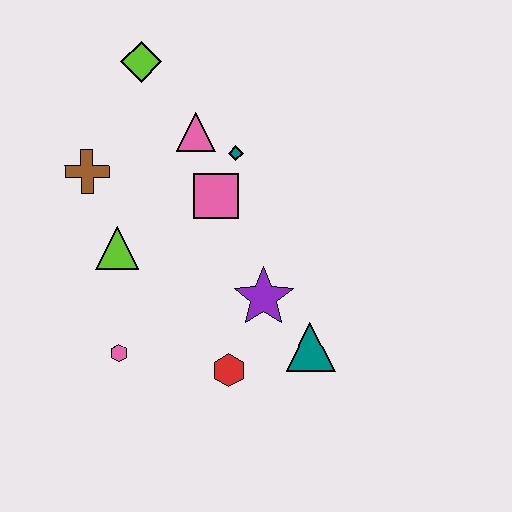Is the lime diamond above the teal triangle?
Yes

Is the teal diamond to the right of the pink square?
Yes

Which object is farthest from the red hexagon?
The lime diamond is farthest from the red hexagon.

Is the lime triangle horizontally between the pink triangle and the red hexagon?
No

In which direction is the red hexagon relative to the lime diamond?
The red hexagon is below the lime diamond.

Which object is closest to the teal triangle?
The purple star is closest to the teal triangle.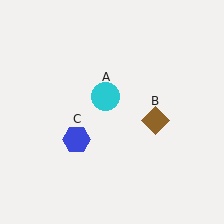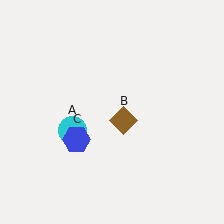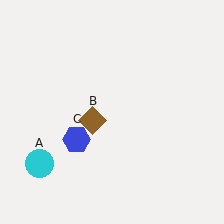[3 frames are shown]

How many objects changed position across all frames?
2 objects changed position: cyan circle (object A), brown diamond (object B).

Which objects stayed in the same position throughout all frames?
Blue hexagon (object C) remained stationary.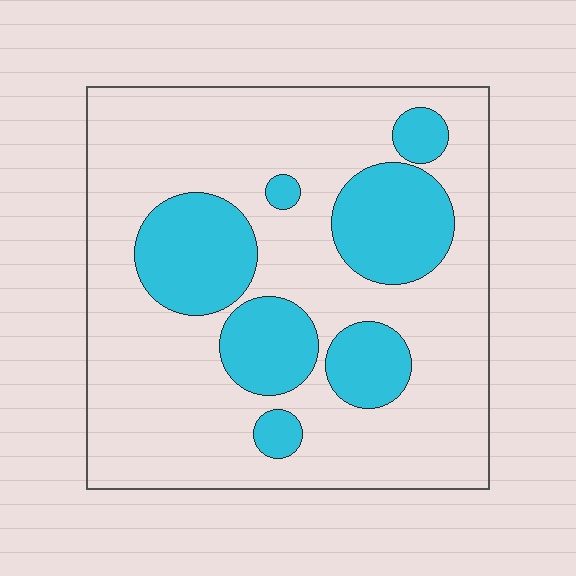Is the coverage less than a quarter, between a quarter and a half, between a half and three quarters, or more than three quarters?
Between a quarter and a half.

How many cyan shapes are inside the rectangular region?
7.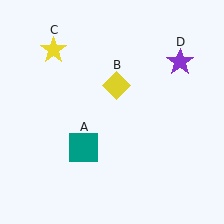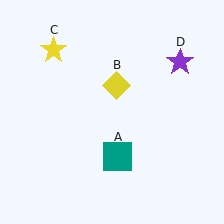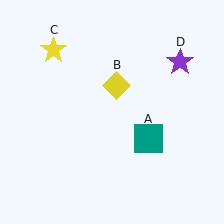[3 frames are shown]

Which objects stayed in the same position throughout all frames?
Yellow diamond (object B) and yellow star (object C) and purple star (object D) remained stationary.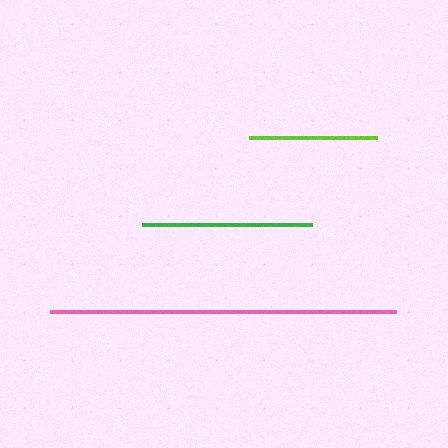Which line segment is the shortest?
The lime line is the shortest at approximately 129 pixels.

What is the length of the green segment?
The green segment is approximately 170 pixels long.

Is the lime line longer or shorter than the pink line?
The pink line is longer than the lime line.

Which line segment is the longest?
The pink line is the longest at approximately 347 pixels.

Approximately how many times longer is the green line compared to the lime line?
The green line is approximately 1.3 times the length of the lime line.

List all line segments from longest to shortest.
From longest to shortest: pink, green, lime.